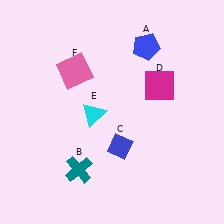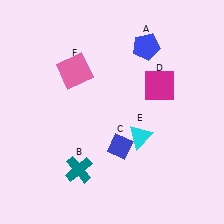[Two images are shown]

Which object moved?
The cyan triangle (E) moved right.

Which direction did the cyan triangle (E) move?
The cyan triangle (E) moved right.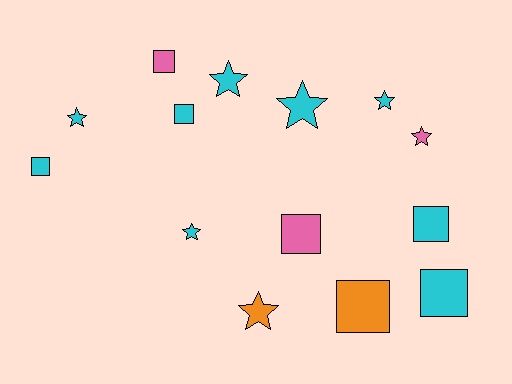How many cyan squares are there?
There are 4 cyan squares.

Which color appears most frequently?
Cyan, with 9 objects.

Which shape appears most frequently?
Star, with 7 objects.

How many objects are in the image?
There are 14 objects.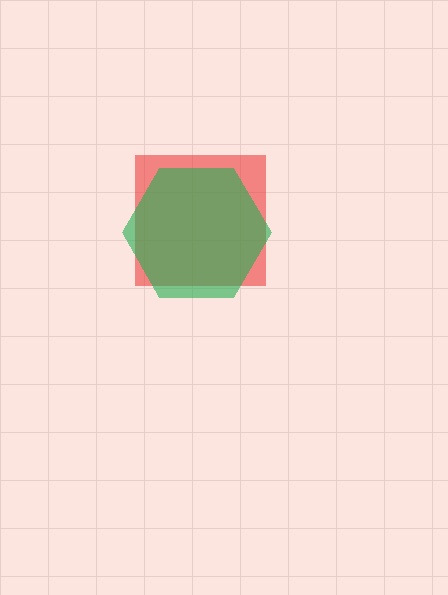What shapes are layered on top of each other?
The layered shapes are: a red square, a green hexagon.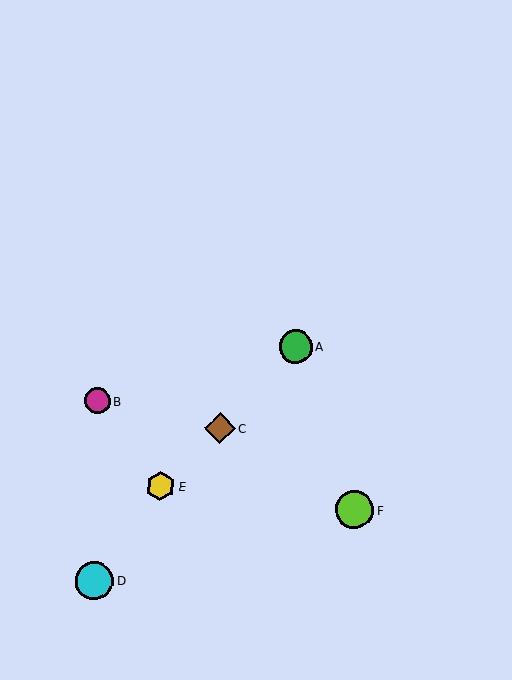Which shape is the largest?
The lime circle (labeled F) is the largest.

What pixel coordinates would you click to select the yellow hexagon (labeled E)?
Click at (160, 486) to select the yellow hexagon E.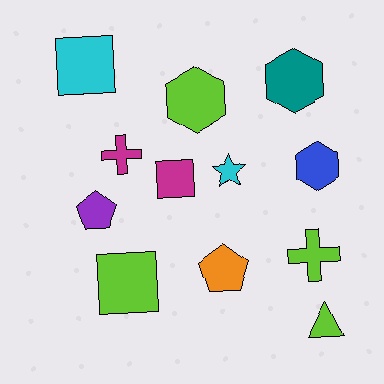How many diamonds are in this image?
There are no diamonds.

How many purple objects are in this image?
There is 1 purple object.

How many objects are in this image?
There are 12 objects.